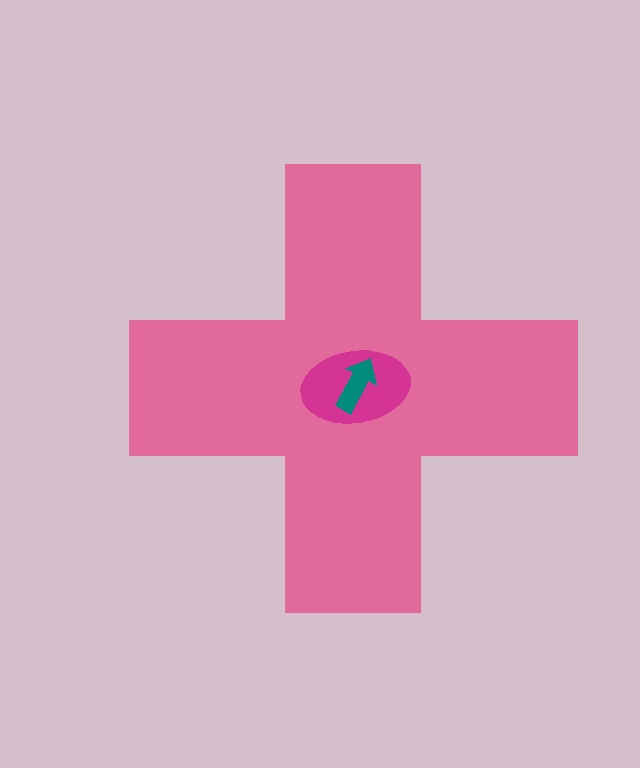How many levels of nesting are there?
3.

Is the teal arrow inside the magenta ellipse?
Yes.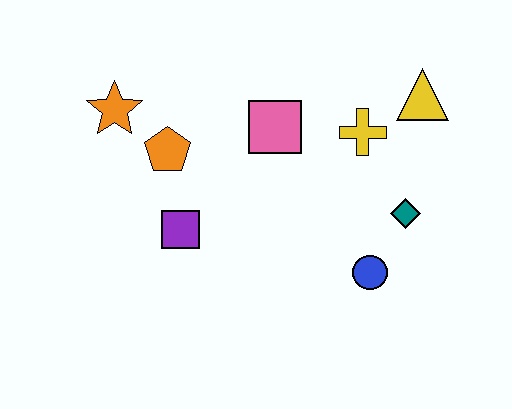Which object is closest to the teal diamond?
The blue circle is closest to the teal diamond.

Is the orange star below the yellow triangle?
Yes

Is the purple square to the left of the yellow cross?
Yes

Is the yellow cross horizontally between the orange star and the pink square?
No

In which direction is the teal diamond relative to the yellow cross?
The teal diamond is below the yellow cross.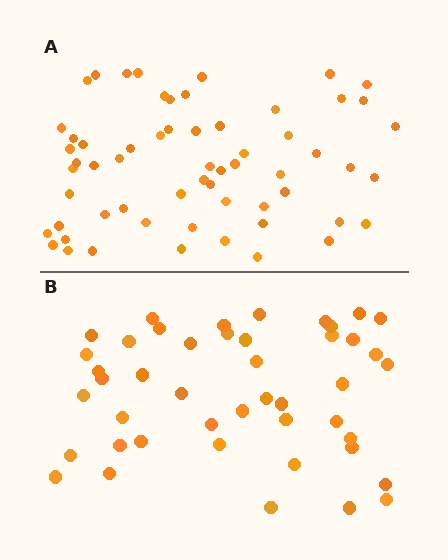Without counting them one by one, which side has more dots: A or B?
Region A (the top region) has more dots.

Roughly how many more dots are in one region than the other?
Region A has approximately 15 more dots than region B.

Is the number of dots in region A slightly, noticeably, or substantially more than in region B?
Region A has noticeably more, but not dramatically so. The ratio is roughly 1.3 to 1.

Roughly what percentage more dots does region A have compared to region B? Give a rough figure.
About 35% more.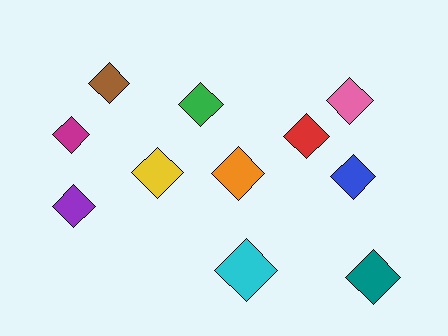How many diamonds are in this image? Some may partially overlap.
There are 11 diamonds.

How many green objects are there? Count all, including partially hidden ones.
There is 1 green object.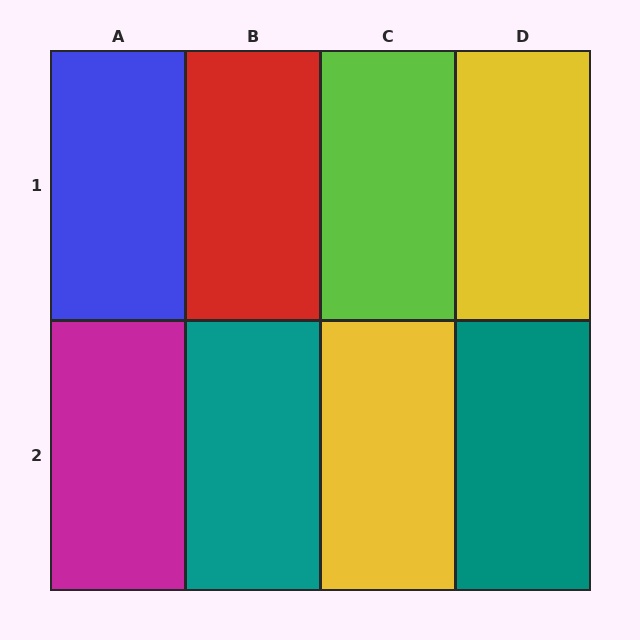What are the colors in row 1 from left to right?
Blue, red, lime, yellow.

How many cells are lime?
1 cell is lime.